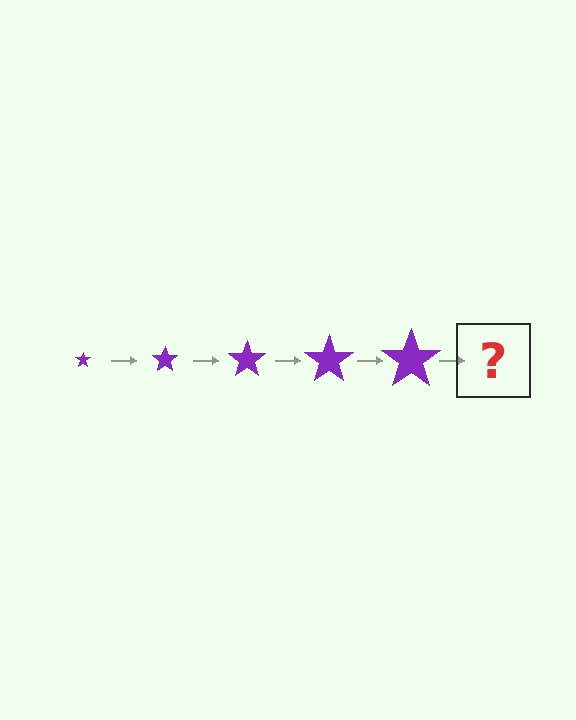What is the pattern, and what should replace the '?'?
The pattern is that the star gets progressively larger each step. The '?' should be a purple star, larger than the previous one.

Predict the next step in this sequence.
The next step is a purple star, larger than the previous one.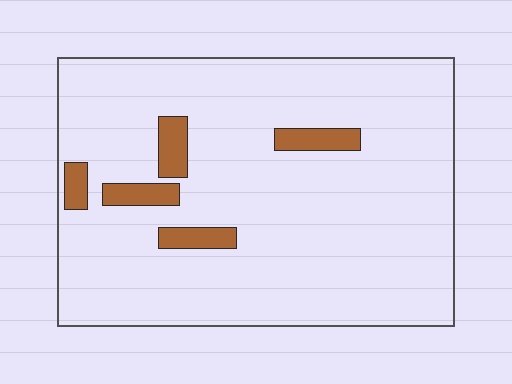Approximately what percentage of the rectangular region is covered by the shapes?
Approximately 10%.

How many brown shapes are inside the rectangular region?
5.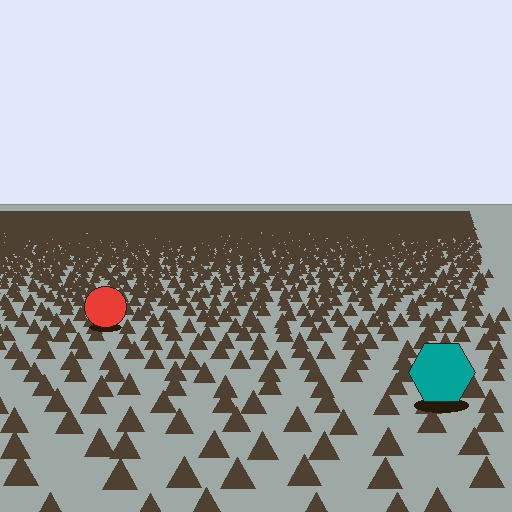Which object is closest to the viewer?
The teal hexagon is closest. The texture marks near it are larger and more spread out.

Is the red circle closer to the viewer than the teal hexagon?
No. The teal hexagon is closer — you can tell from the texture gradient: the ground texture is coarser near it.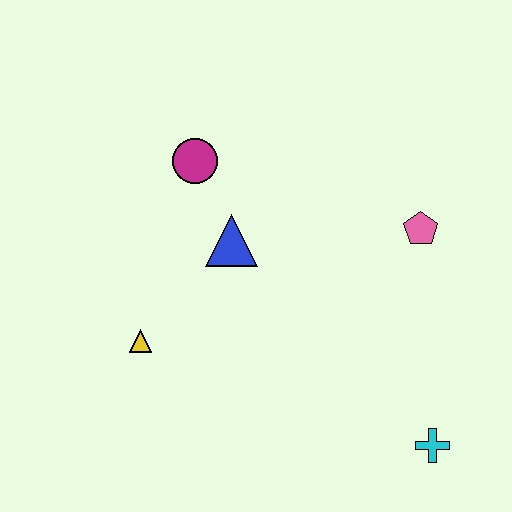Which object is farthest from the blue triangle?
The cyan cross is farthest from the blue triangle.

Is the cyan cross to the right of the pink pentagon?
Yes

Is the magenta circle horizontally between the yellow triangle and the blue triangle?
Yes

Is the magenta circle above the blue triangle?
Yes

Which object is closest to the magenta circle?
The blue triangle is closest to the magenta circle.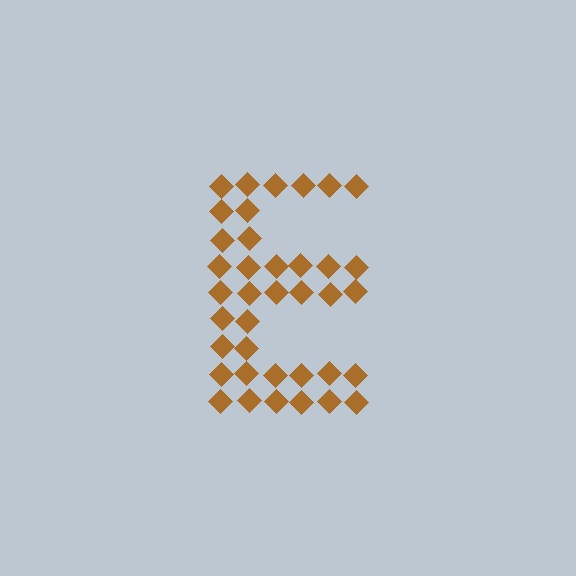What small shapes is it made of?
It is made of small diamonds.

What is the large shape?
The large shape is the letter E.